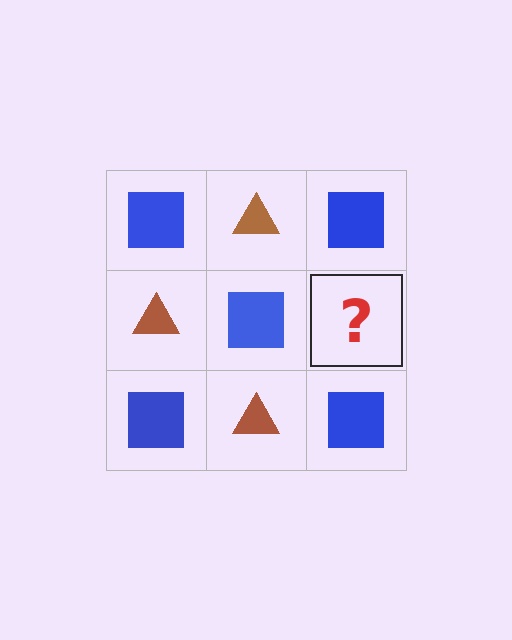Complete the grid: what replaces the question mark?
The question mark should be replaced with a brown triangle.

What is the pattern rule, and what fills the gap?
The rule is that it alternates blue square and brown triangle in a checkerboard pattern. The gap should be filled with a brown triangle.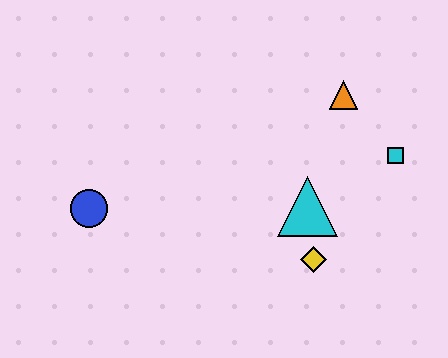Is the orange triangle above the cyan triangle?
Yes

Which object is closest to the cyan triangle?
The yellow diamond is closest to the cyan triangle.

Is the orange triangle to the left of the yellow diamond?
No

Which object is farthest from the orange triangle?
The blue circle is farthest from the orange triangle.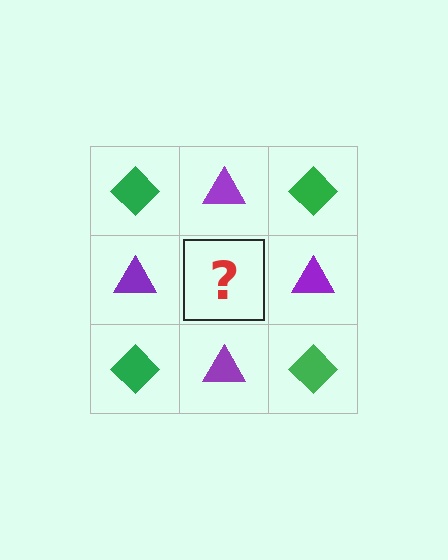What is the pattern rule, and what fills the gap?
The rule is that it alternates green diamond and purple triangle in a checkerboard pattern. The gap should be filled with a green diamond.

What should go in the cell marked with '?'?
The missing cell should contain a green diamond.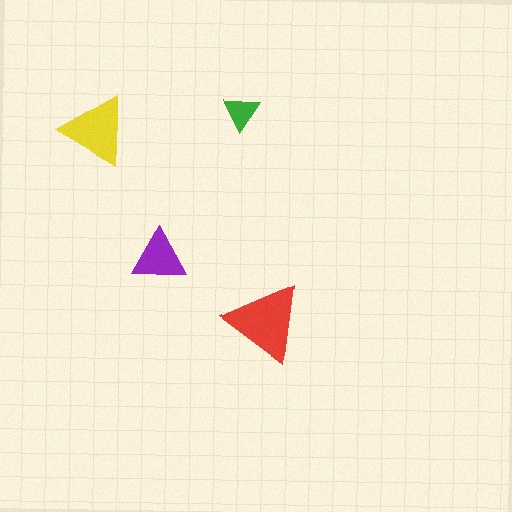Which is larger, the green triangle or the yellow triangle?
The yellow one.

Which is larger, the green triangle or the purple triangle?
The purple one.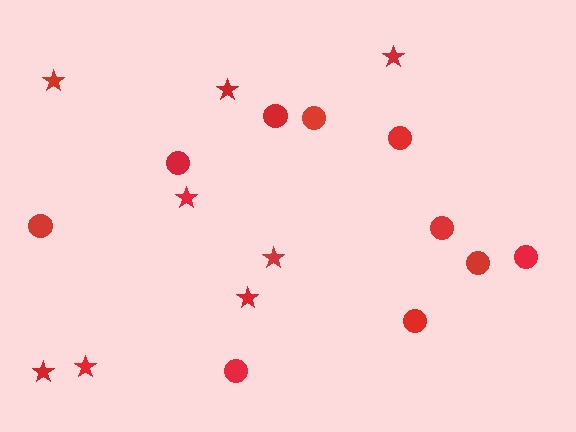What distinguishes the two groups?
There are 2 groups: one group of stars (8) and one group of circles (10).